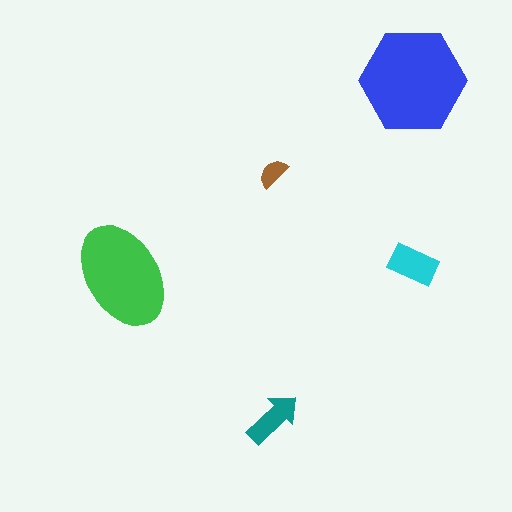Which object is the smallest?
The brown semicircle.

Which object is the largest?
The blue hexagon.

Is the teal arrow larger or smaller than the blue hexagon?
Smaller.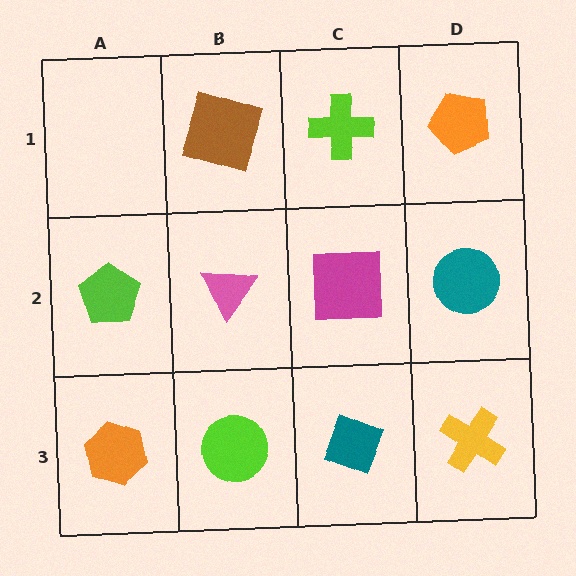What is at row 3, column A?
An orange hexagon.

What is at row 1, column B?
A brown square.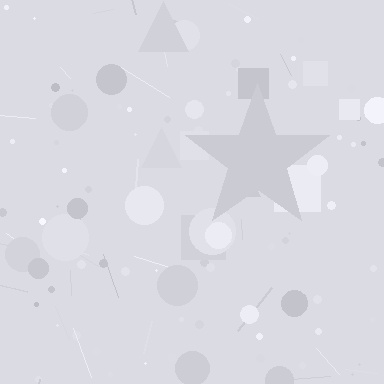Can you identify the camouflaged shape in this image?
The camouflaged shape is a star.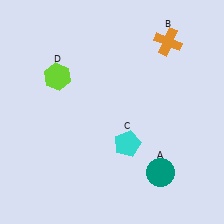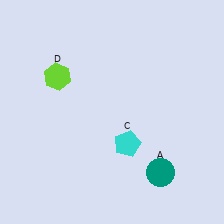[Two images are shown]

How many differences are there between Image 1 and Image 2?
There is 1 difference between the two images.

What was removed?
The orange cross (B) was removed in Image 2.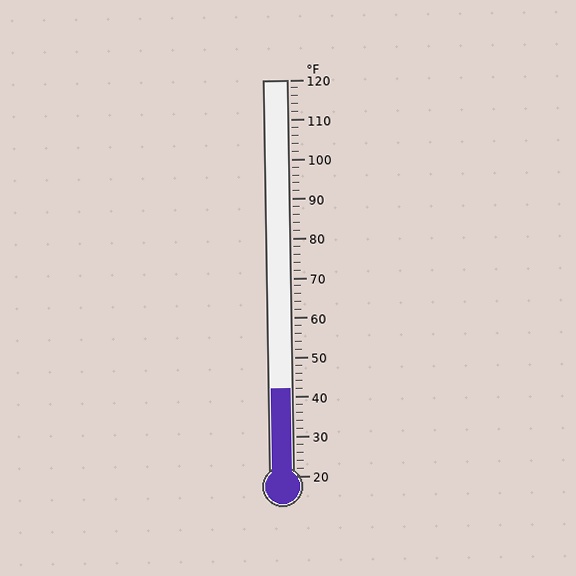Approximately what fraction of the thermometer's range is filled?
The thermometer is filled to approximately 20% of its range.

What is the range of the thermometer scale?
The thermometer scale ranges from 20°F to 120°F.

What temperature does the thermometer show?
The thermometer shows approximately 42°F.